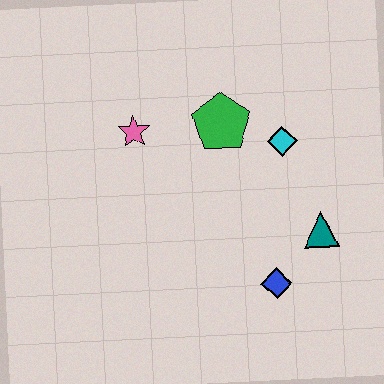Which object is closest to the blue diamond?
The teal triangle is closest to the blue diamond.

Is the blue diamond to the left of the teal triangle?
Yes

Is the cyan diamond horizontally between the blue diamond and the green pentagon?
No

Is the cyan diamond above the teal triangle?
Yes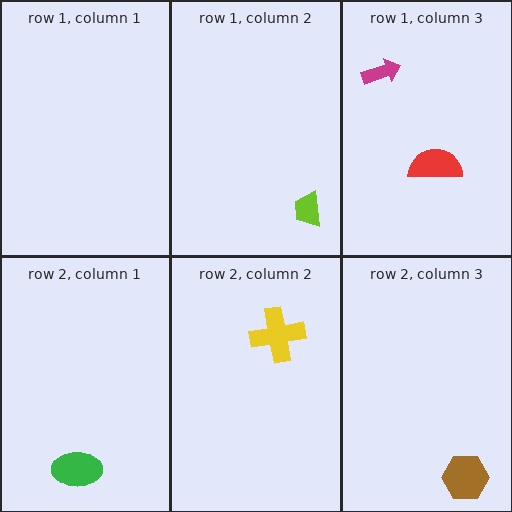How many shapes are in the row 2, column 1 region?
1.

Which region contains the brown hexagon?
The row 2, column 3 region.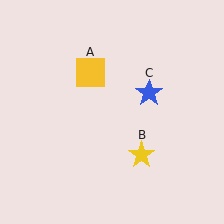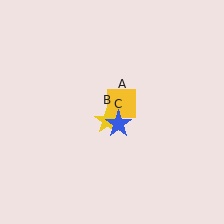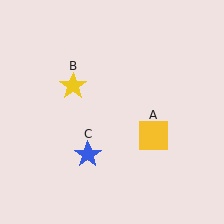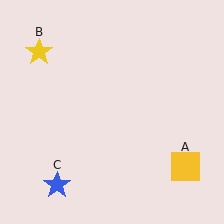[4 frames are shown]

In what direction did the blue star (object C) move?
The blue star (object C) moved down and to the left.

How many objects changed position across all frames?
3 objects changed position: yellow square (object A), yellow star (object B), blue star (object C).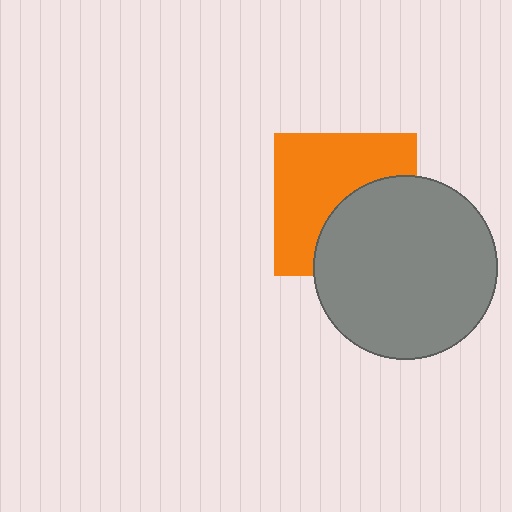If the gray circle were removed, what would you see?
You would see the complete orange square.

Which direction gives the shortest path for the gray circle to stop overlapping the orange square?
Moving toward the lower-right gives the shortest separation.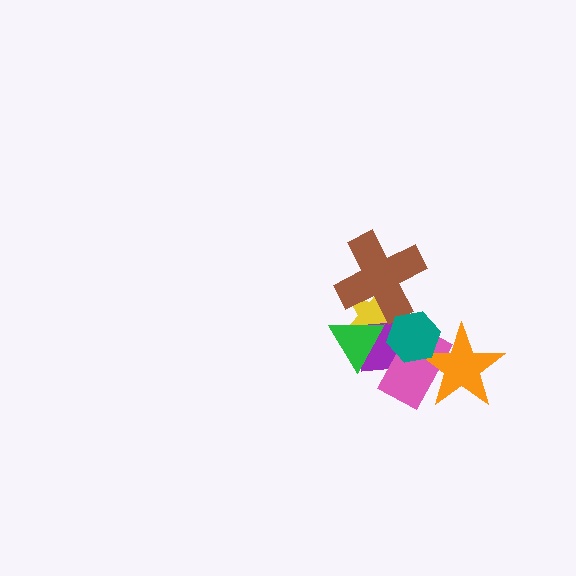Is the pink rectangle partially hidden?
Yes, it is partially covered by another shape.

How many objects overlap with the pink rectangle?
4 objects overlap with the pink rectangle.